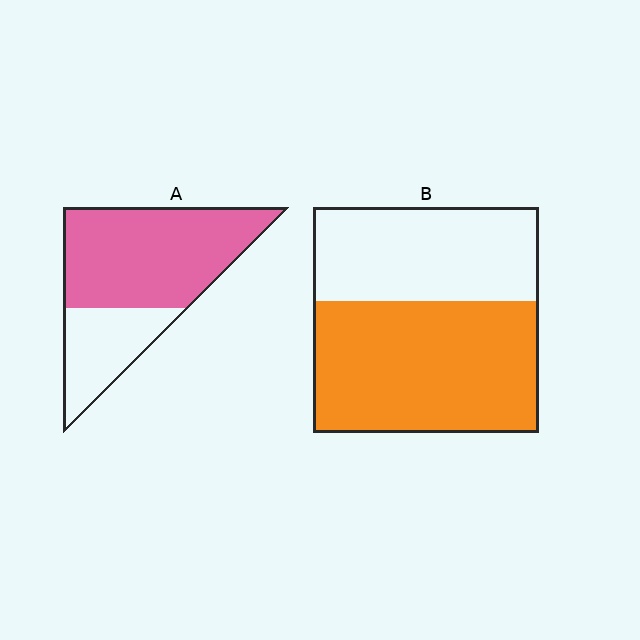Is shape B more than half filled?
Yes.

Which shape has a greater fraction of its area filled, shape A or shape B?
Shape A.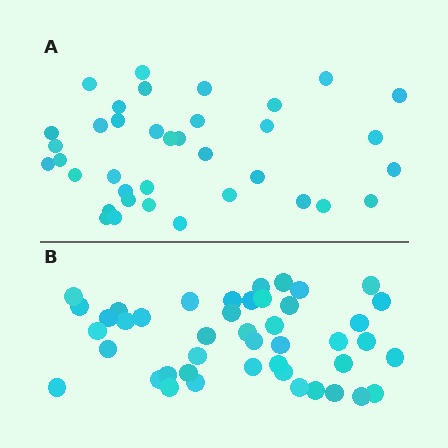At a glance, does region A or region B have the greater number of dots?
Region B (the bottom region) has more dots.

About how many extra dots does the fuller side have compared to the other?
Region B has roughly 8 or so more dots than region A.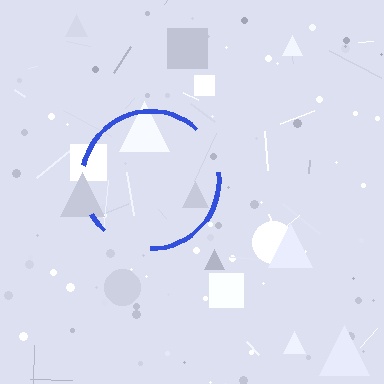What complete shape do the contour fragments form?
The contour fragments form a circle.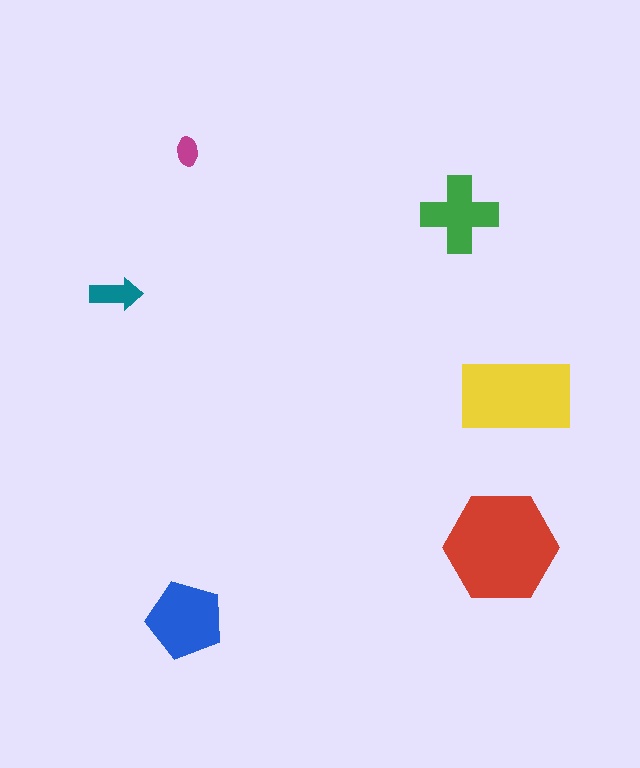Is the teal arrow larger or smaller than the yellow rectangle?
Smaller.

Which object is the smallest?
The magenta ellipse.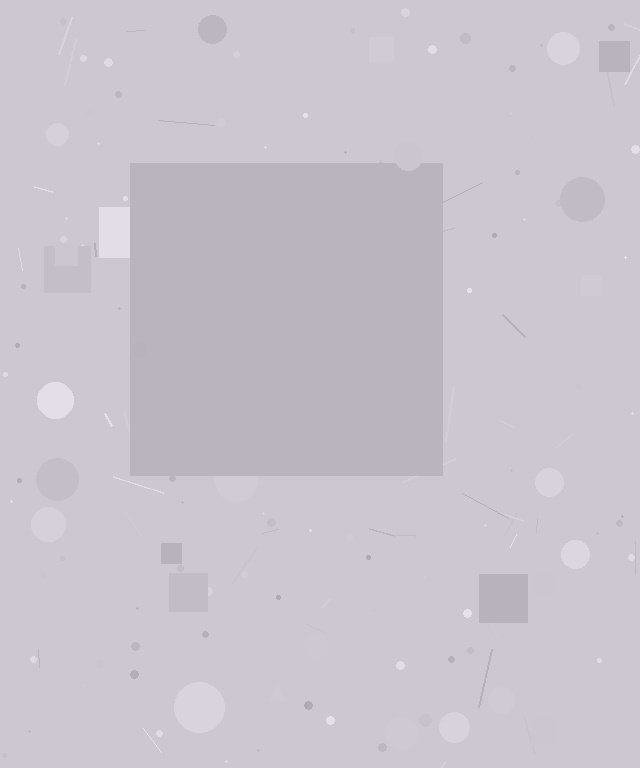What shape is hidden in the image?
A square is hidden in the image.